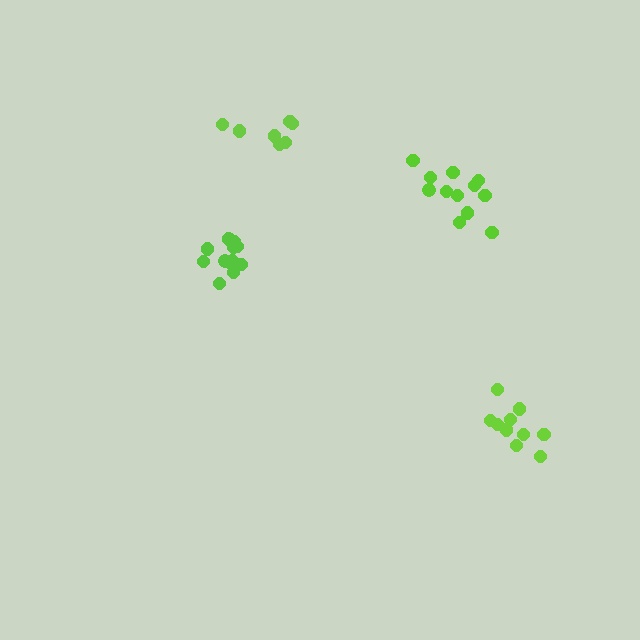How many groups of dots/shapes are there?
There are 4 groups.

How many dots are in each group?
Group 1: 13 dots, Group 2: 10 dots, Group 3: 7 dots, Group 4: 12 dots (42 total).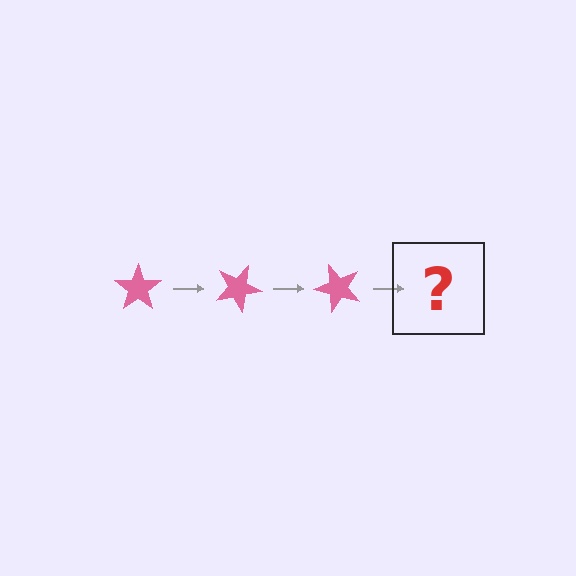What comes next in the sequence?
The next element should be a pink star rotated 75 degrees.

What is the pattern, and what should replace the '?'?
The pattern is that the star rotates 25 degrees each step. The '?' should be a pink star rotated 75 degrees.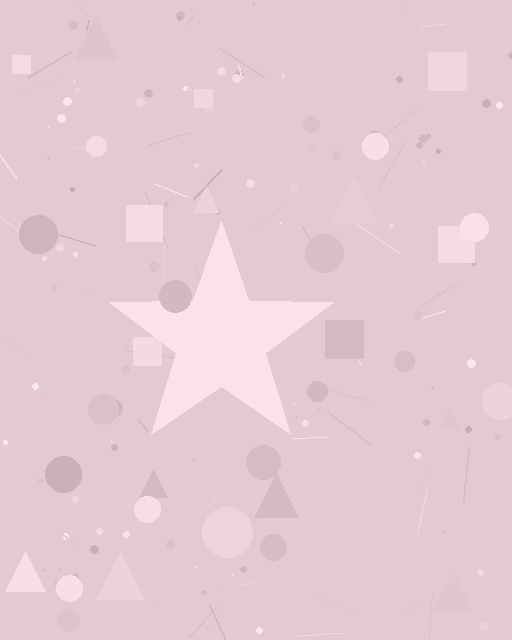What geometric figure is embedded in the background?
A star is embedded in the background.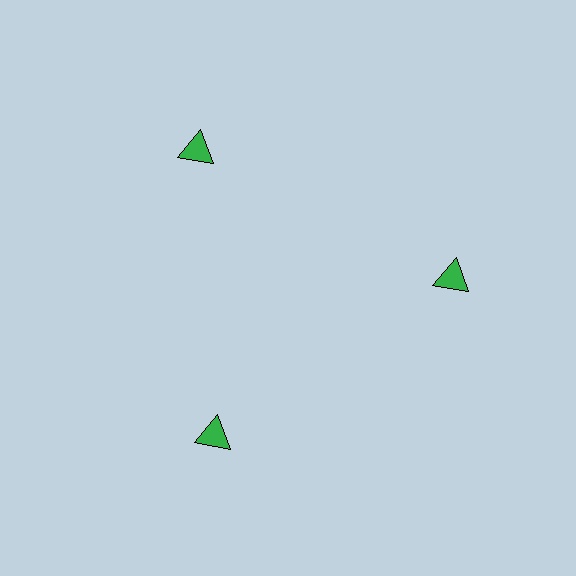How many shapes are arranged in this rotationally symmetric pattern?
There are 3 shapes, arranged in 3 groups of 1.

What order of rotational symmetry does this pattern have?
This pattern has 3-fold rotational symmetry.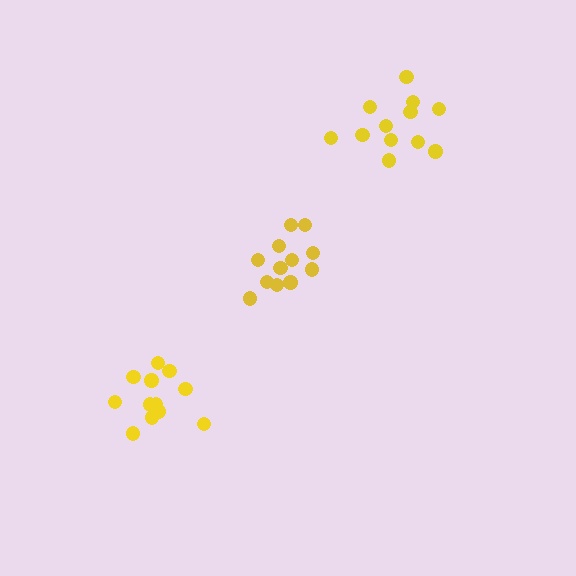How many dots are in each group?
Group 1: 13 dots, Group 2: 12 dots, Group 3: 12 dots (37 total).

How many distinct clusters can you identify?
There are 3 distinct clusters.